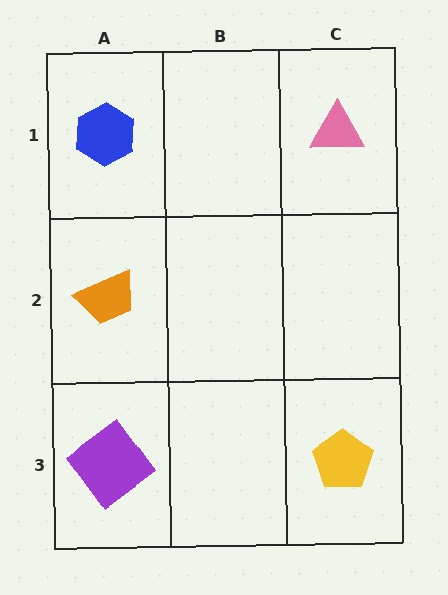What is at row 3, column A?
A purple diamond.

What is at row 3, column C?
A yellow pentagon.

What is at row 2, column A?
An orange trapezoid.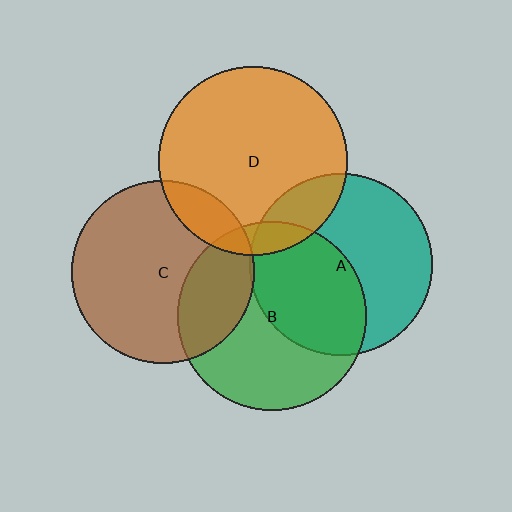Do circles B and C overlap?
Yes.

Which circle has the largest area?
Circle D (orange).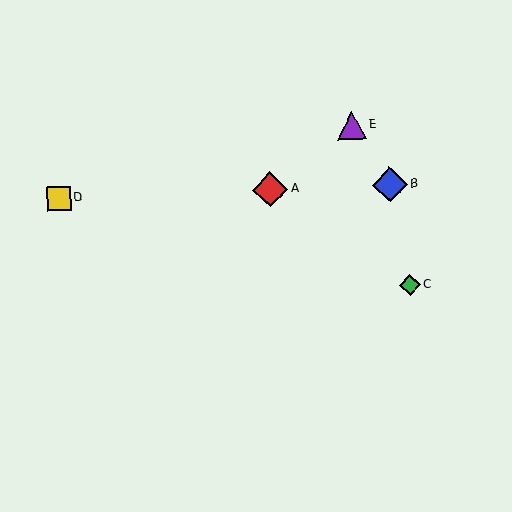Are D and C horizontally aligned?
No, D is at y≈198 and C is at y≈285.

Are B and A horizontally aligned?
Yes, both are at y≈185.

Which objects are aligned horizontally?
Objects A, B, D are aligned horizontally.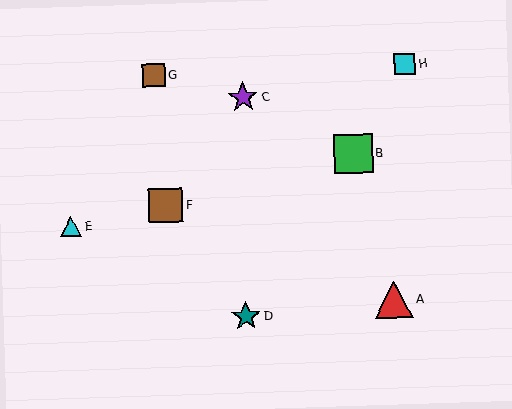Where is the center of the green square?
The center of the green square is at (353, 154).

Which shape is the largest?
The green square (labeled B) is the largest.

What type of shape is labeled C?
Shape C is a purple star.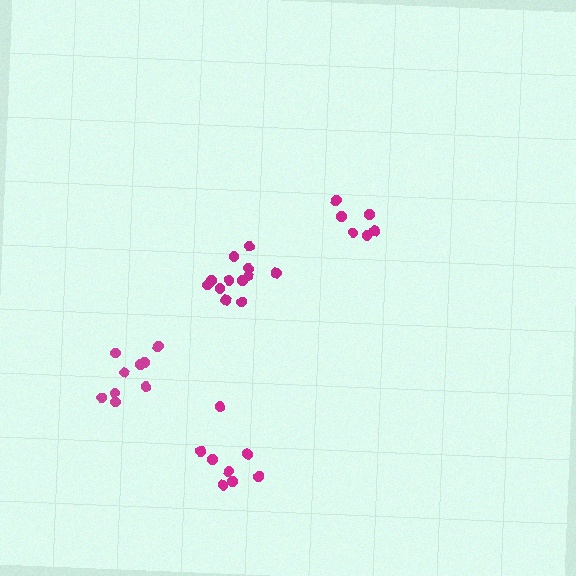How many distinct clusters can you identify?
There are 4 distinct clusters.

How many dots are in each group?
Group 1: 12 dots, Group 2: 8 dots, Group 3: 9 dots, Group 4: 6 dots (35 total).